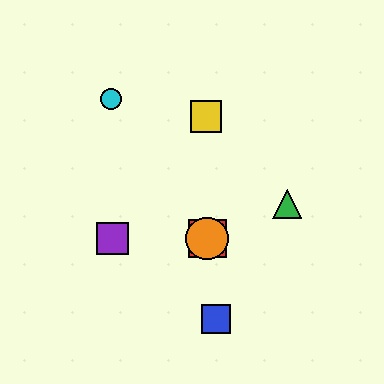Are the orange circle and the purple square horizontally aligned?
Yes, both are at y≈239.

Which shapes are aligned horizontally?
The red square, the purple square, the orange circle are aligned horizontally.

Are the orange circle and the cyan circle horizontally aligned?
No, the orange circle is at y≈239 and the cyan circle is at y≈99.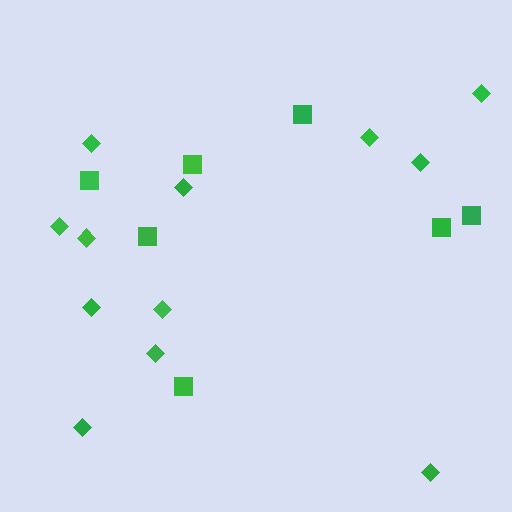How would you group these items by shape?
There are 2 groups: one group of squares (7) and one group of diamonds (12).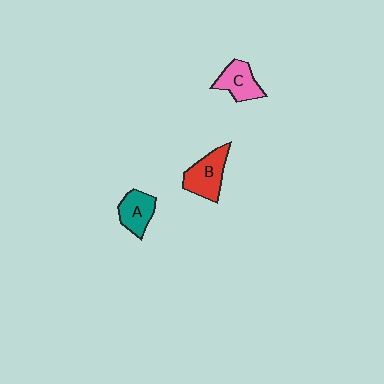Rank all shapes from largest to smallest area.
From largest to smallest: B (red), C (pink), A (teal).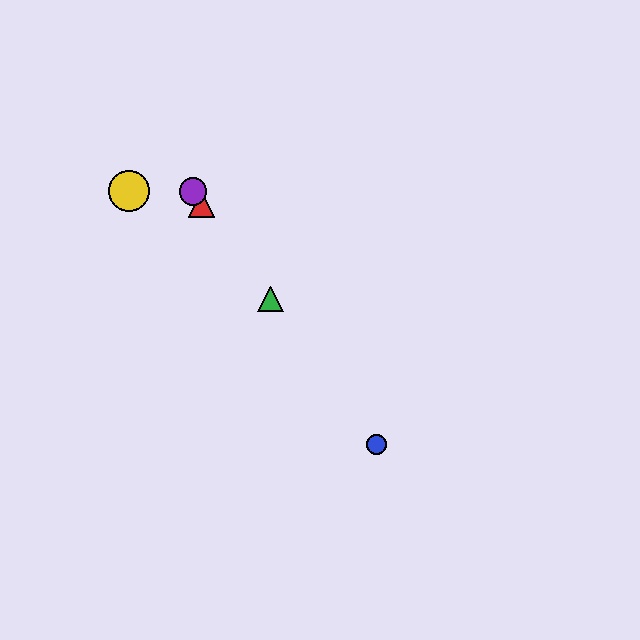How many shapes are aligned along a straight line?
4 shapes (the red triangle, the blue circle, the green triangle, the purple circle) are aligned along a straight line.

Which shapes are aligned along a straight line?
The red triangle, the blue circle, the green triangle, the purple circle are aligned along a straight line.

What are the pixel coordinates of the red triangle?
The red triangle is at (202, 204).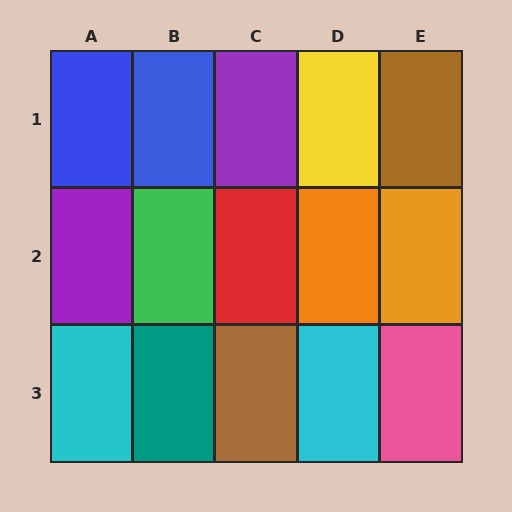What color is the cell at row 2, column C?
Red.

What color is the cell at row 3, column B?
Teal.